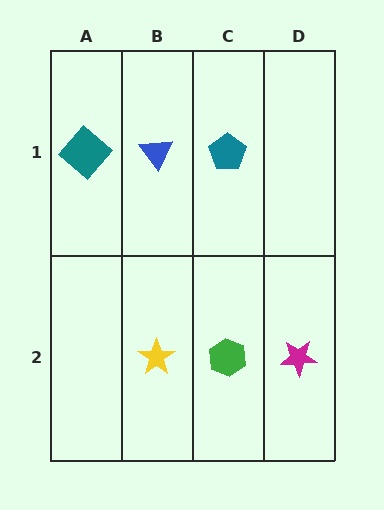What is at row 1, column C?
A teal pentagon.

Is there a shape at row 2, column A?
No, that cell is empty.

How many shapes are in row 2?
3 shapes.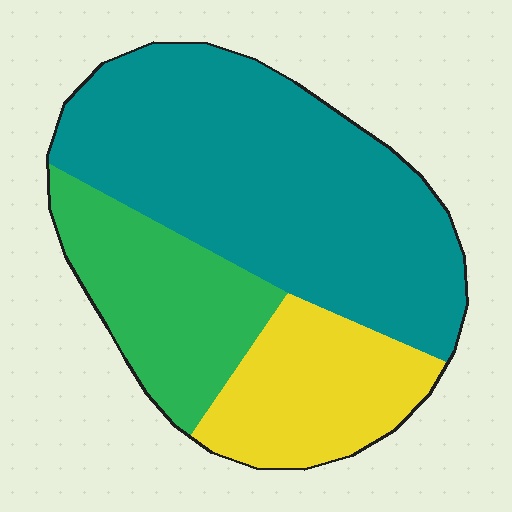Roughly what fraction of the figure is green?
Green covers around 25% of the figure.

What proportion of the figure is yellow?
Yellow takes up about one fifth (1/5) of the figure.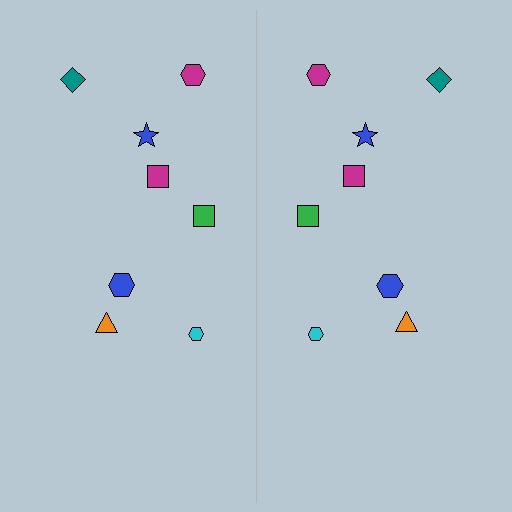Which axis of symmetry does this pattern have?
The pattern has a vertical axis of symmetry running through the center of the image.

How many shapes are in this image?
There are 16 shapes in this image.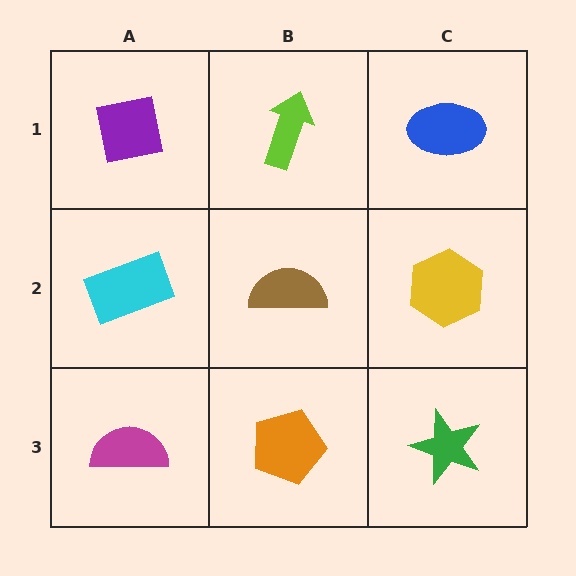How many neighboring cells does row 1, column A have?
2.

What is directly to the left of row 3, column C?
An orange pentagon.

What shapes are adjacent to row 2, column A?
A purple square (row 1, column A), a magenta semicircle (row 3, column A), a brown semicircle (row 2, column B).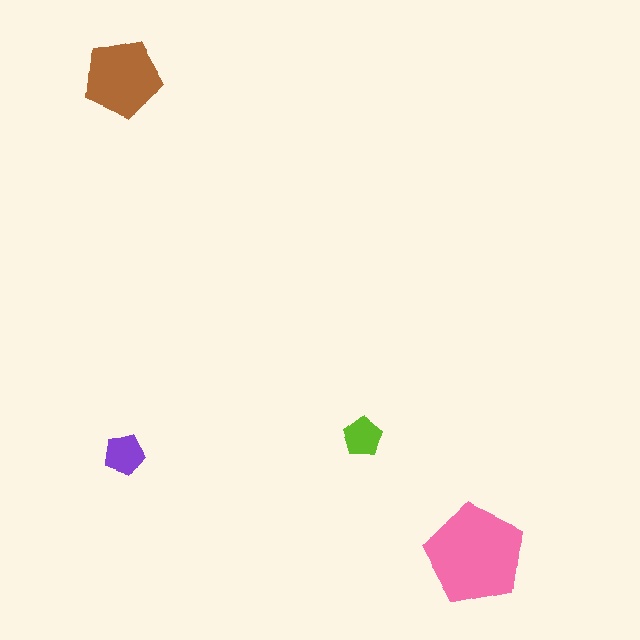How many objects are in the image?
There are 4 objects in the image.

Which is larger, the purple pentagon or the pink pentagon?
The pink one.